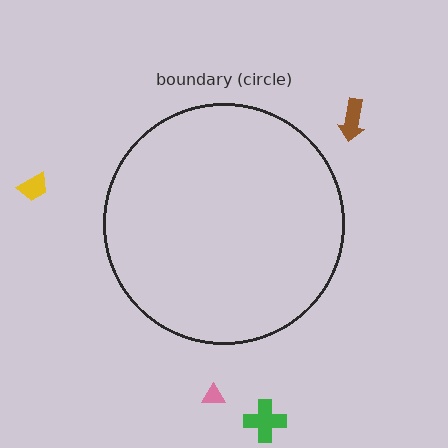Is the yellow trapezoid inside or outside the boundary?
Outside.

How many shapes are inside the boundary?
0 inside, 4 outside.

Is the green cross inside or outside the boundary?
Outside.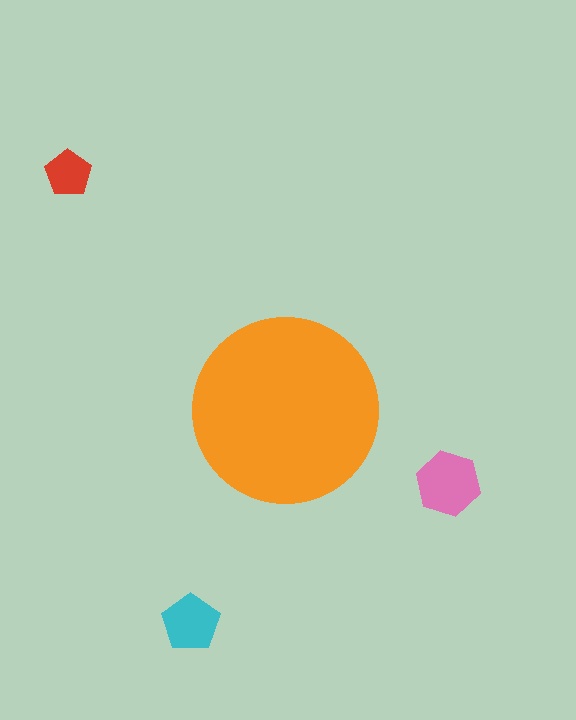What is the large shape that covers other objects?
An orange circle.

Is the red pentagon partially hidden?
No, the red pentagon is fully visible.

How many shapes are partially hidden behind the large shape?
0 shapes are partially hidden.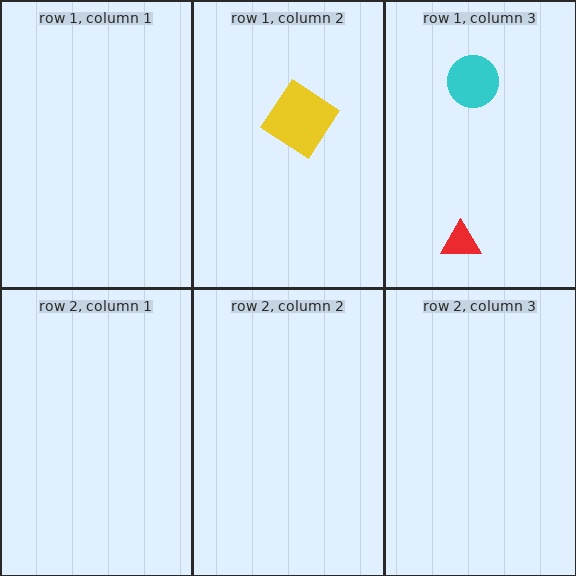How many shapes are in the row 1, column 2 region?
1.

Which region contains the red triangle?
The row 1, column 3 region.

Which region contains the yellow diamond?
The row 1, column 2 region.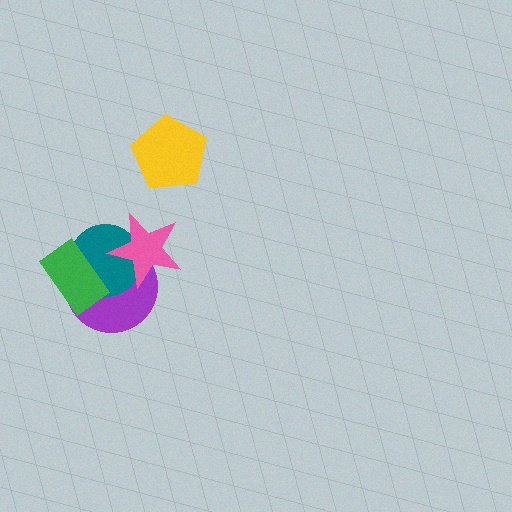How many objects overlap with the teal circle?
3 objects overlap with the teal circle.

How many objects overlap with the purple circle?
3 objects overlap with the purple circle.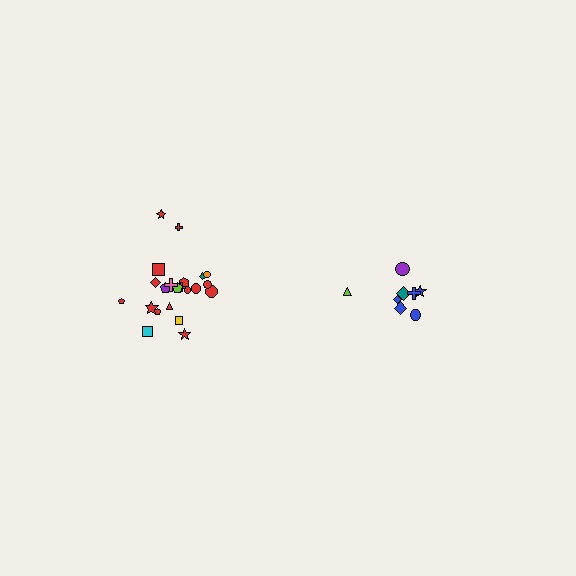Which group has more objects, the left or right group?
The left group.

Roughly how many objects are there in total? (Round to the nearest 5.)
Roughly 30 objects in total.